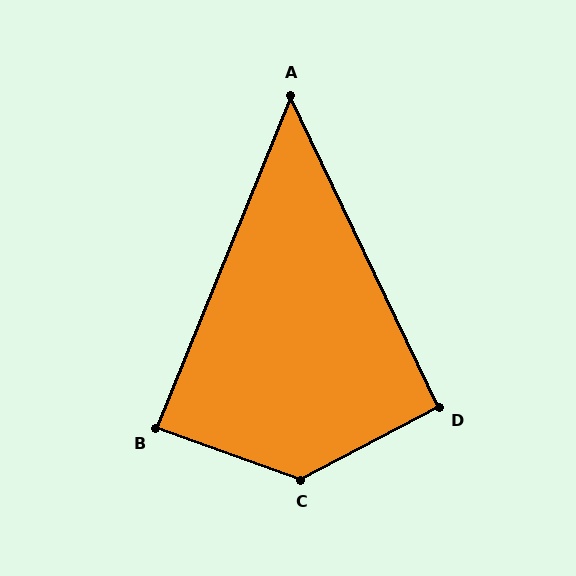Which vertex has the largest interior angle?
C, at approximately 132 degrees.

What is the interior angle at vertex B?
Approximately 88 degrees (approximately right).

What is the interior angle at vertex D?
Approximately 92 degrees (approximately right).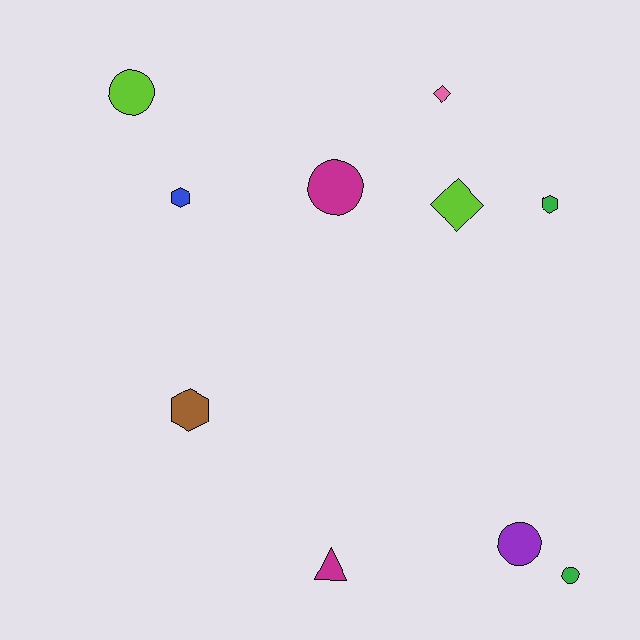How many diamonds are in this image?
There are 2 diamonds.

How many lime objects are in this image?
There are 2 lime objects.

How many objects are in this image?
There are 10 objects.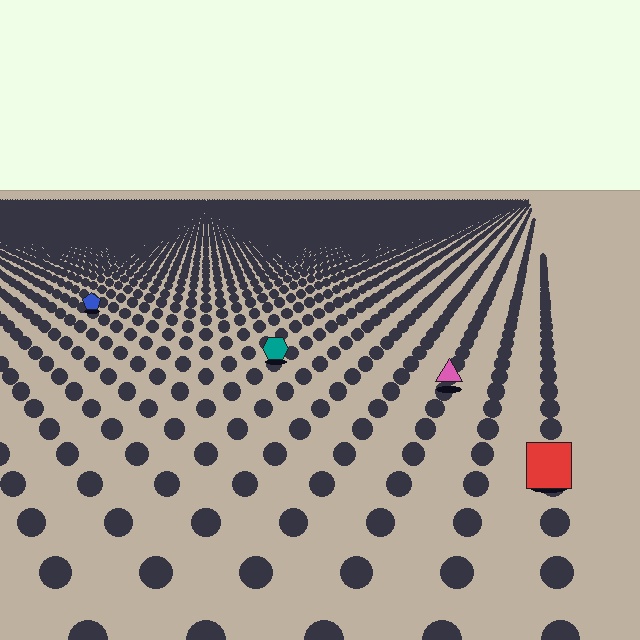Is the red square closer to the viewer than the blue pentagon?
Yes. The red square is closer — you can tell from the texture gradient: the ground texture is coarser near it.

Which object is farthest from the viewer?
The blue pentagon is farthest from the viewer. It appears smaller and the ground texture around it is denser.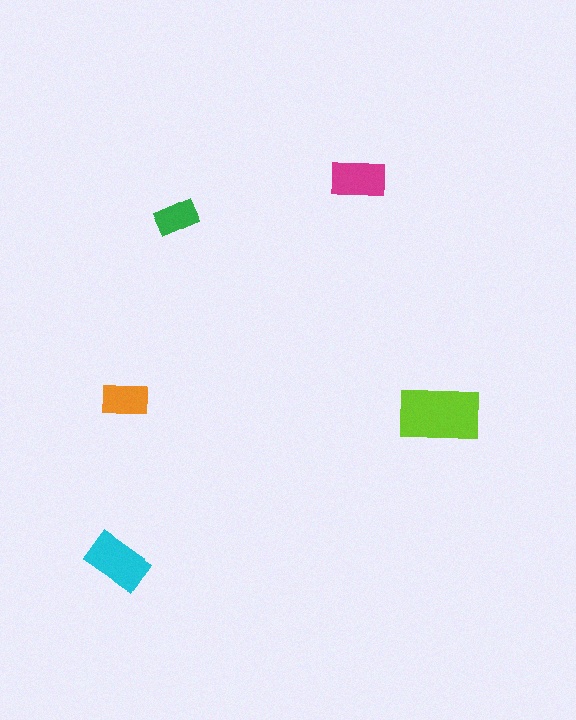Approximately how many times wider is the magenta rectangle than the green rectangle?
About 1.5 times wider.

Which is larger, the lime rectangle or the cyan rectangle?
The lime one.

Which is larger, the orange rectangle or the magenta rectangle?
The magenta one.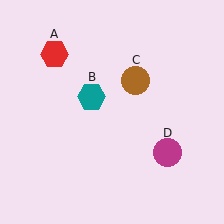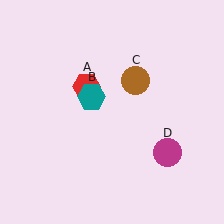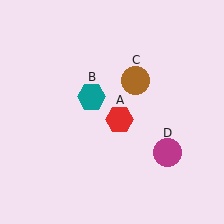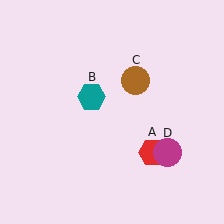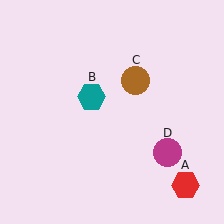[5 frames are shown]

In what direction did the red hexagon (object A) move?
The red hexagon (object A) moved down and to the right.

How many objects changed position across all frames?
1 object changed position: red hexagon (object A).